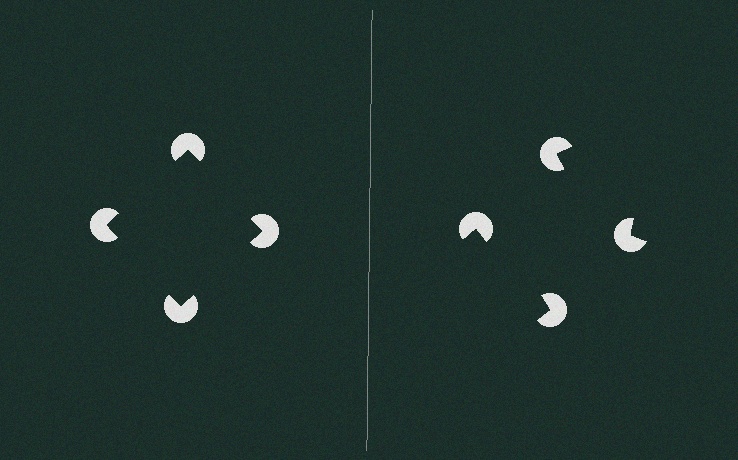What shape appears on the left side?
An illusory square.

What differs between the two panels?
The pac-man discs are positioned identically on both sides; only the wedge orientations differ. On the left they align to a square; on the right they are misaligned.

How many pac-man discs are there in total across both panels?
8 — 4 on each side.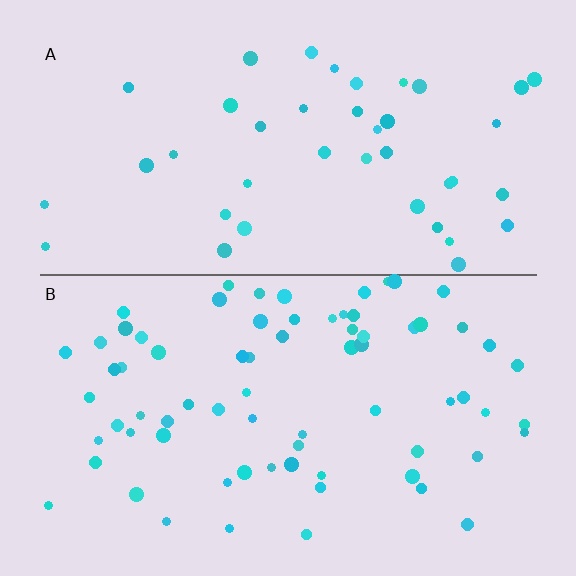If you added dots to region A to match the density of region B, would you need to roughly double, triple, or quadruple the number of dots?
Approximately double.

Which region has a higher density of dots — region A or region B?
B (the bottom).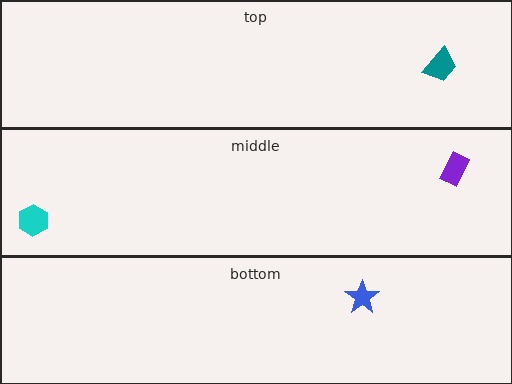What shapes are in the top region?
The teal trapezoid.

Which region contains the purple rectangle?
The middle region.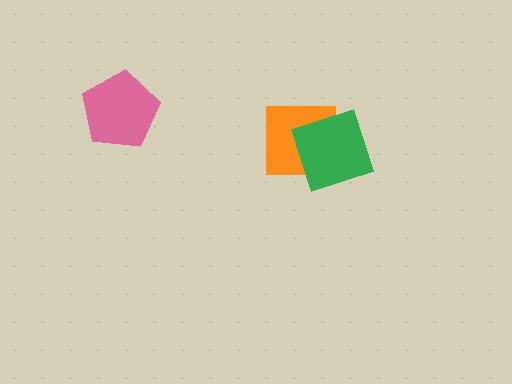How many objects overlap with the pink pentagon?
0 objects overlap with the pink pentagon.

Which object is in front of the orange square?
The green square is in front of the orange square.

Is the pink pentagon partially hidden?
No, no other shape covers it.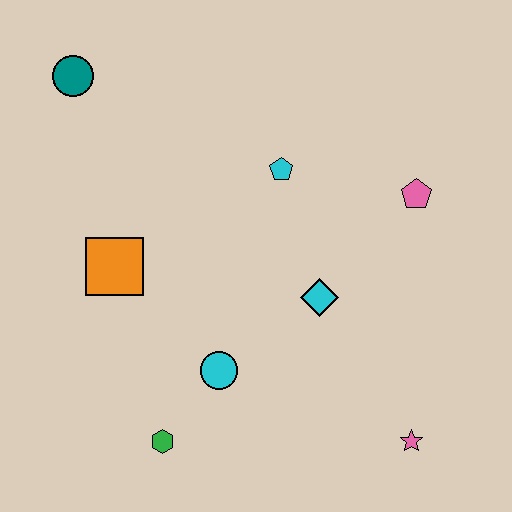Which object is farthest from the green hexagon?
The teal circle is farthest from the green hexagon.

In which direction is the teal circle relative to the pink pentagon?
The teal circle is to the left of the pink pentagon.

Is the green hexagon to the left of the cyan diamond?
Yes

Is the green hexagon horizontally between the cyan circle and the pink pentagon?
No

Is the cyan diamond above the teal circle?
No